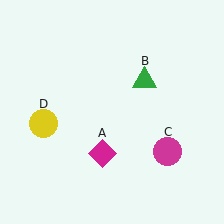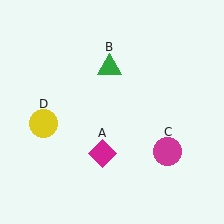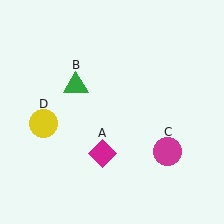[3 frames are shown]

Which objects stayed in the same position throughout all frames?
Magenta diamond (object A) and magenta circle (object C) and yellow circle (object D) remained stationary.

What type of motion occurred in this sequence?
The green triangle (object B) rotated counterclockwise around the center of the scene.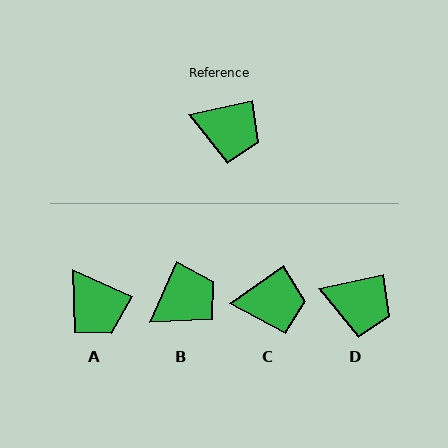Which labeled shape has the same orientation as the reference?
D.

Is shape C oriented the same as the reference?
No, it is off by about 23 degrees.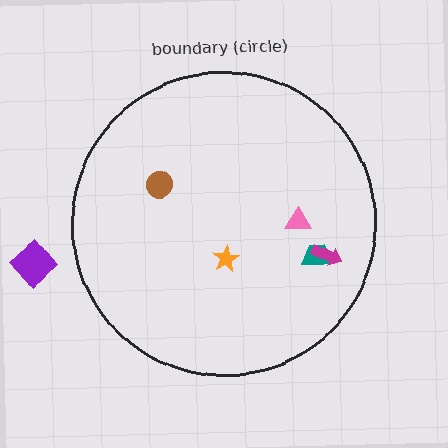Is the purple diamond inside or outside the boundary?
Outside.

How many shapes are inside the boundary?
5 inside, 1 outside.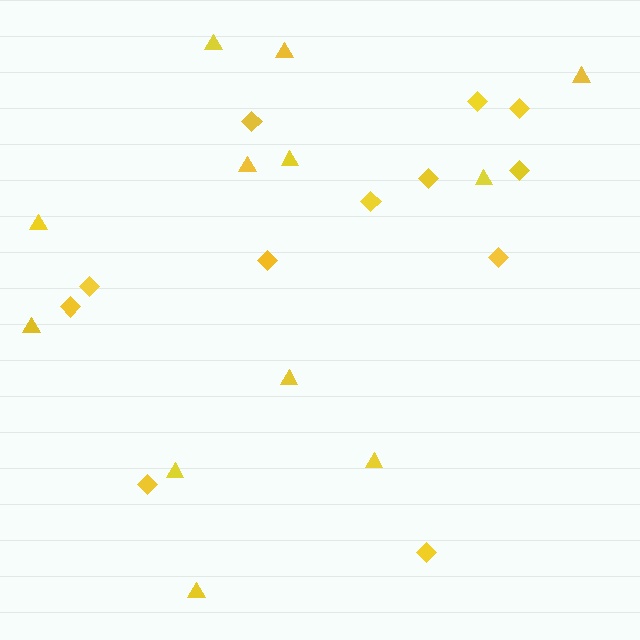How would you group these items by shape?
There are 2 groups: one group of triangles (12) and one group of diamonds (12).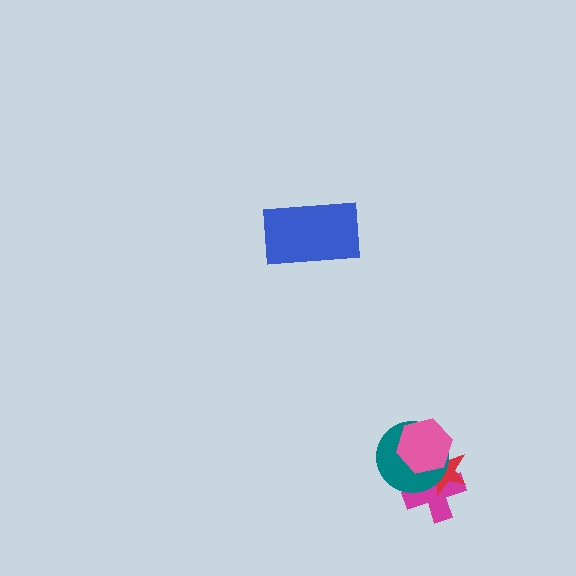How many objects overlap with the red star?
3 objects overlap with the red star.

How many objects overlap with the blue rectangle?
0 objects overlap with the blue rectangle.